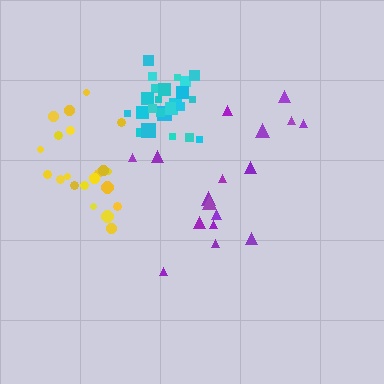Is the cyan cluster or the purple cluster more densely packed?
Cyan.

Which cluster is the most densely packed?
Cyan.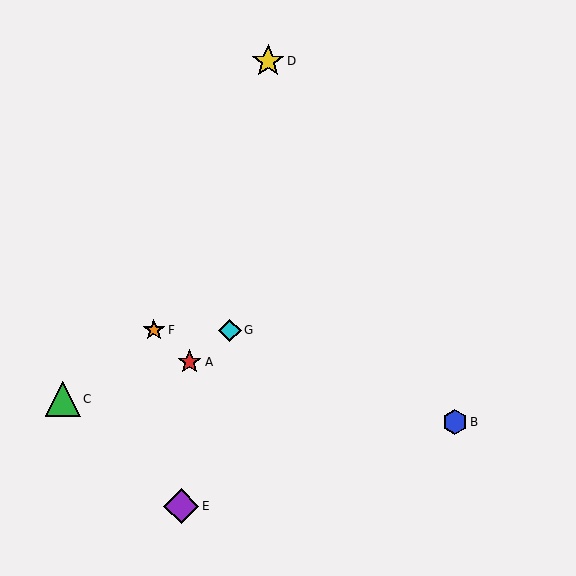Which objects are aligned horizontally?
Objects F, G are aligned horizontally.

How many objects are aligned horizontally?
2 objects (F, G) are aligned horizontally.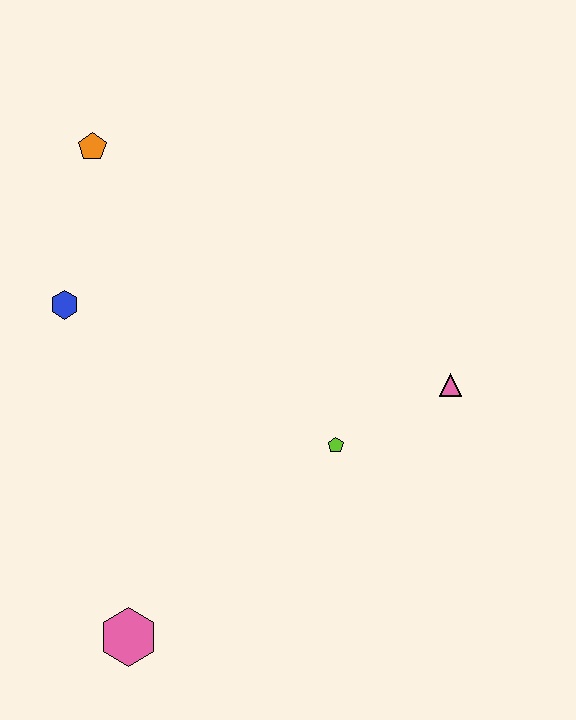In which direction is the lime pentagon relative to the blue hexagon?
The lime pentagon is to the right of the blue hexagon.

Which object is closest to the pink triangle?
The lime pentagon is closest to the pink triangle.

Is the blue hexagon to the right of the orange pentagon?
No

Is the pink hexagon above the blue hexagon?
No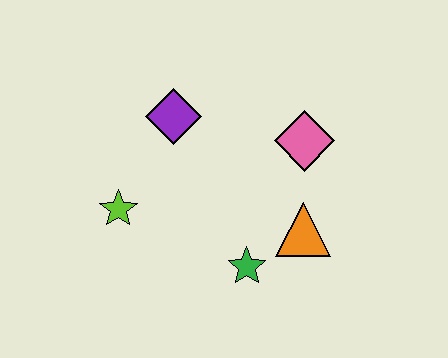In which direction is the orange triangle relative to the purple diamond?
The orange triangle is to the right of the purple diamond.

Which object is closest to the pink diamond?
The orange triangle is closest to the pink diamond.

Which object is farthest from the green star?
The purple diamond is farthest from the green star.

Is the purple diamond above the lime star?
Yes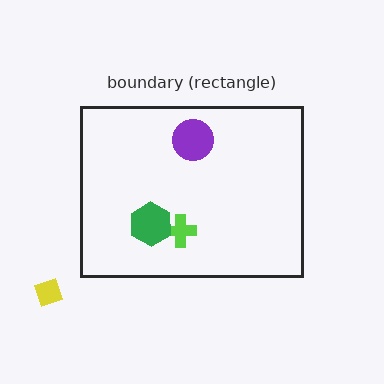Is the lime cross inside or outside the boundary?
Inside.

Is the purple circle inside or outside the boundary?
Inside.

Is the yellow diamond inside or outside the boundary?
Outside.